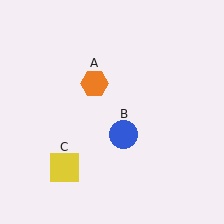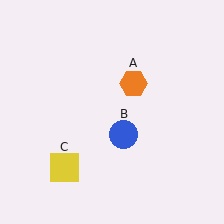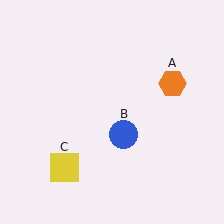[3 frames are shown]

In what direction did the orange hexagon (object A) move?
The orange hexagon (object A) moved right.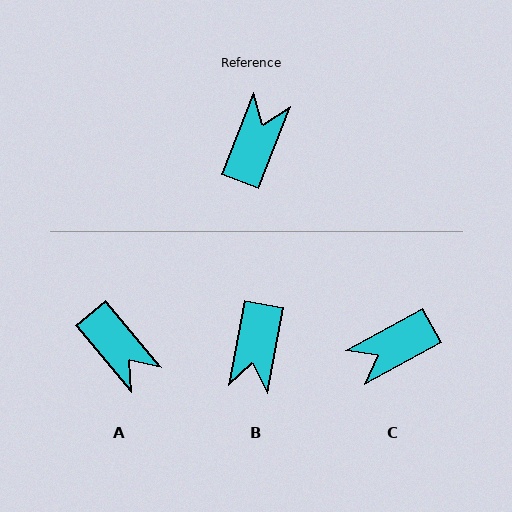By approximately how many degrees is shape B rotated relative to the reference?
Approximately 170 degrees clockwise.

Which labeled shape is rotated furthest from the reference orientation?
B, about 170 degrees away.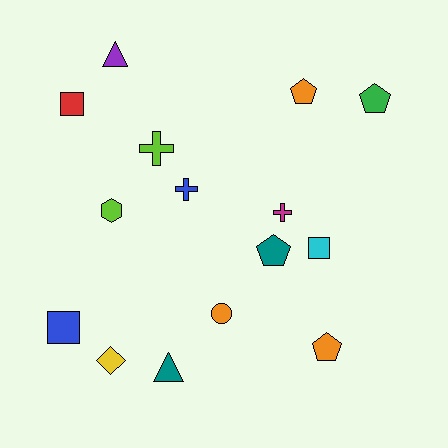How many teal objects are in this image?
There are 2 teal objects.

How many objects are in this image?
There are 15 objects.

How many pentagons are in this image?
There are 4 pentagons.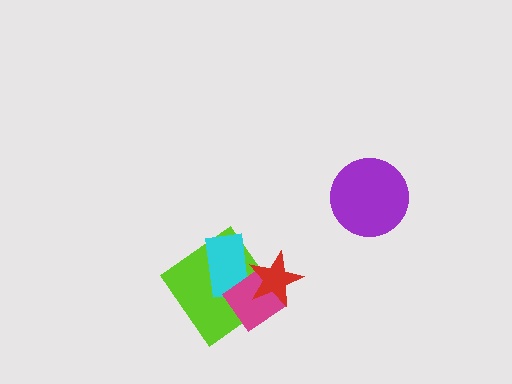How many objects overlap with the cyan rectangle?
3 objects overlap with the cyan rectangle.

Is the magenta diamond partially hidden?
Yes, it is partially covered by another shape.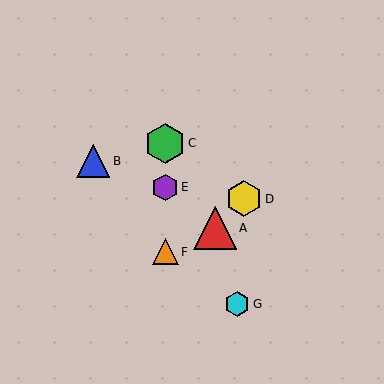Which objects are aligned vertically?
Objects C, E, F are aligned vertically.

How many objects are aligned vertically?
3 objects (C, E, F) are aligned vertically.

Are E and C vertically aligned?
Yes, both are at x≈165.